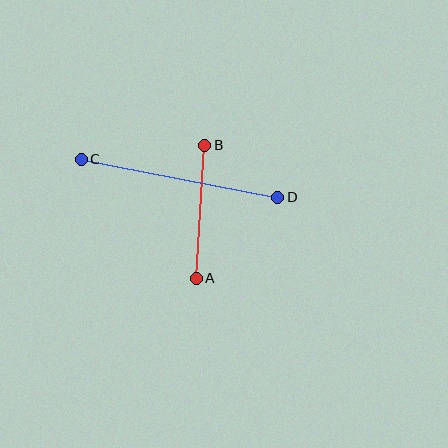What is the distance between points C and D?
The distance is approximately 200 pixels.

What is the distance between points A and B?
The distance is approximately 133 pixels.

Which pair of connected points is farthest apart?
Points C and D are farthest apart.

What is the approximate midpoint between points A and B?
The midpoint is at approximately (201, 212) pixels.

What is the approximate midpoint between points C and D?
The midpoint is at approximately (179, 178) pixels.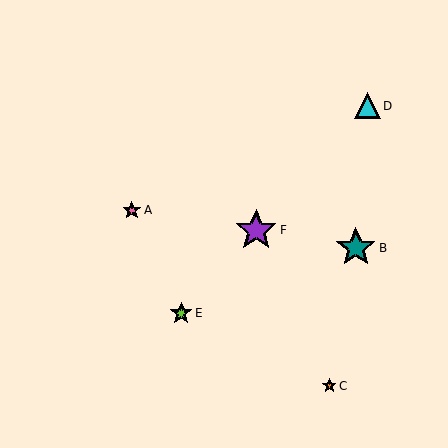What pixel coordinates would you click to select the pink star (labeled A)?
Click at (132, 210) to select the pink star A.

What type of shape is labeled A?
Shape A is a pink star.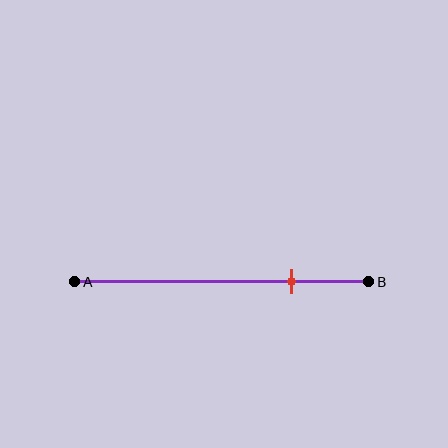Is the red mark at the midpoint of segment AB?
No, the mark is at about 75% from A, not at the 50% midpoint.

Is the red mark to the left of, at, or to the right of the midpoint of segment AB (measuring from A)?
The red mark is to the right of the midpoint of segment AB.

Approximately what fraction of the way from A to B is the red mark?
The red mark is approximately 75% of the way from A to B.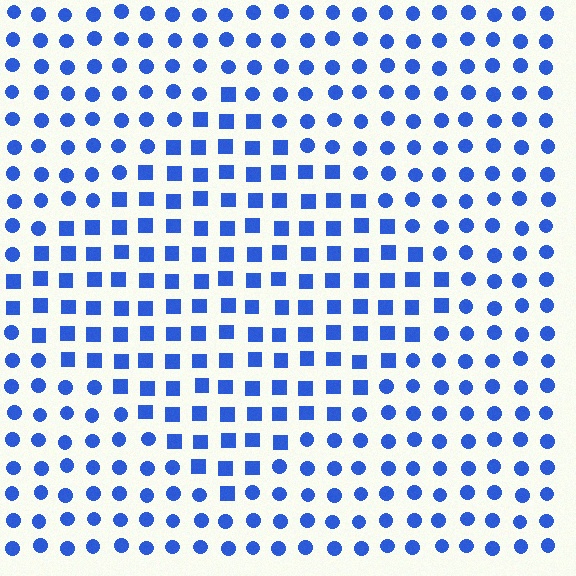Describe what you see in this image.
The image is filled with small blue elements arranged in a uniform grid. A diamond-shaped region contains squares, while the surrounding area contains circles. The boundary is defined purely by the change in element shape.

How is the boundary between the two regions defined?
The boundary is defined by a change in element shape: squares inside vs. circles outside. All elements share the same color and spacing.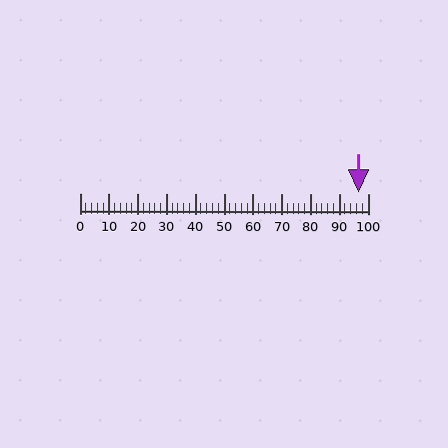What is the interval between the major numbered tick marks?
The major tick marks are spaced 10 units apart.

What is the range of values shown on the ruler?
The ruler shows values from 0 to 100.